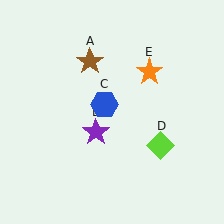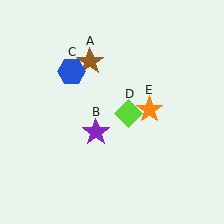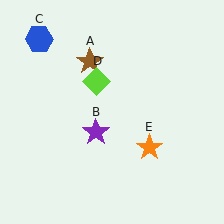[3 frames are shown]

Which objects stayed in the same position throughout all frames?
Brown star (object A) and purple star (object B) remained stationary.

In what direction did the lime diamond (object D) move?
The lime diamond (object D) moved up and to the left.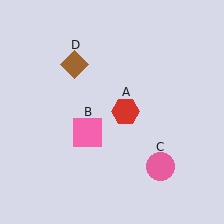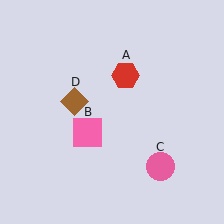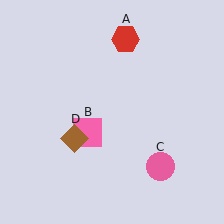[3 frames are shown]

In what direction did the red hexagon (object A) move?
The red hexagon (object A) moved up.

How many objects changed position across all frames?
2 objects changed position: red hexagon (object A), brown diamond (object D).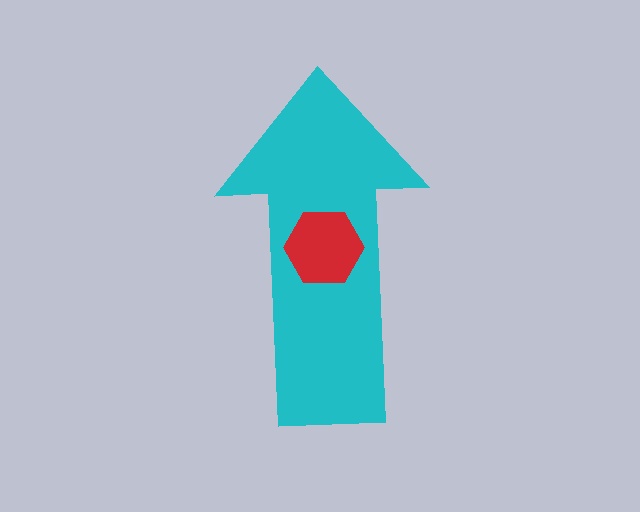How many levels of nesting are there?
2.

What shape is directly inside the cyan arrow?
The red hexagon.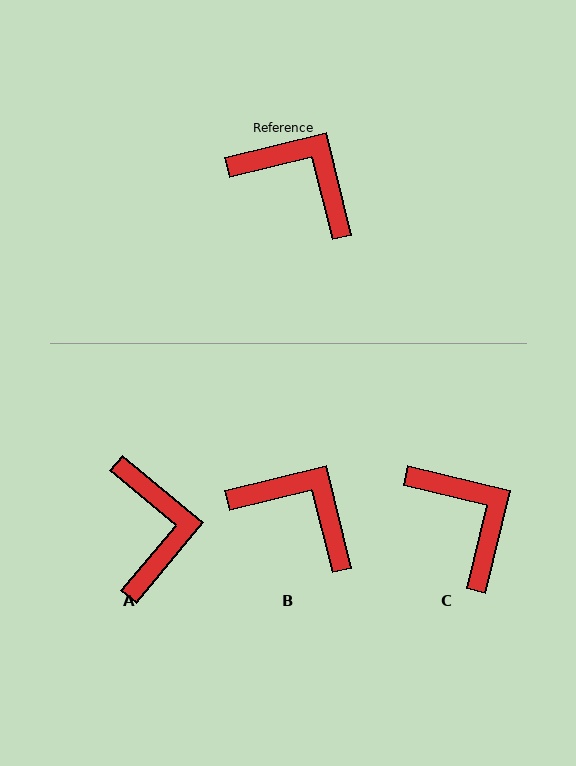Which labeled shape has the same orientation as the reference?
B.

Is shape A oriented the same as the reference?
No, it is off by about 53 degrees.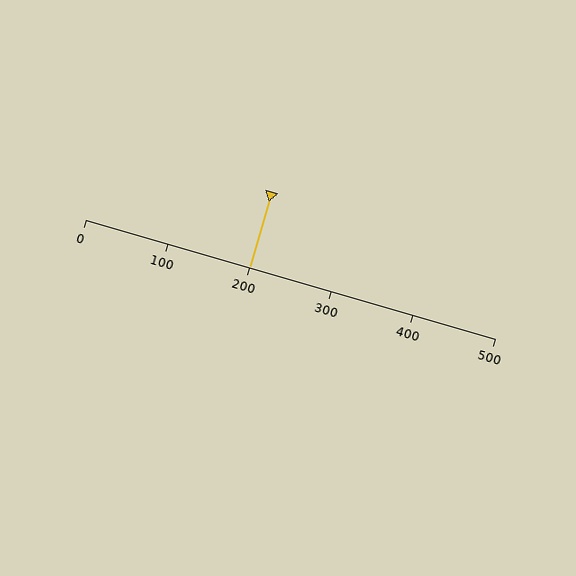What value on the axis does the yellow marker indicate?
The marker indicates approximately 200.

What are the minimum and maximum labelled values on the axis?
The axis runs from 0 to 500.